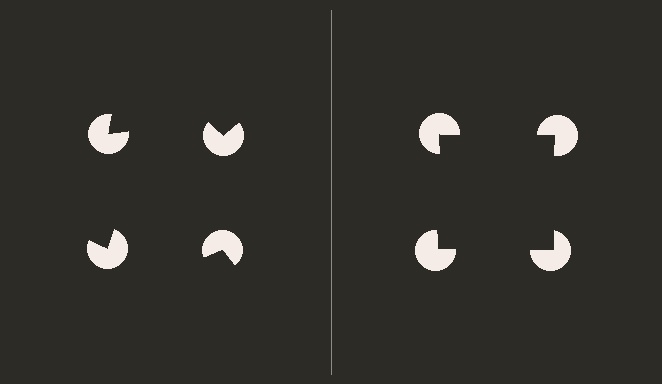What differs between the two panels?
The pac-man discs are positioned identically on both sides; only the wedge orientations differ. On the right they align to a square; on the left they are misaligned.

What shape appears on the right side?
An illusory square.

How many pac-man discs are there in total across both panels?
8 — 4 on each side.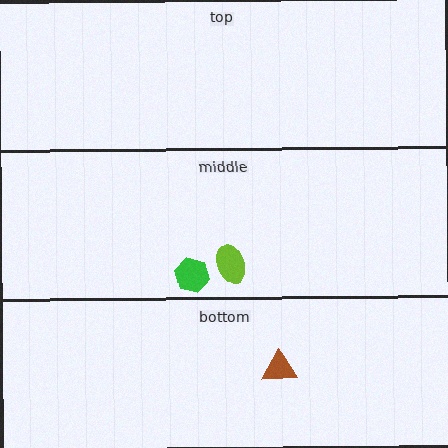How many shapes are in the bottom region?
1.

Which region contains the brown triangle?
The bottom region.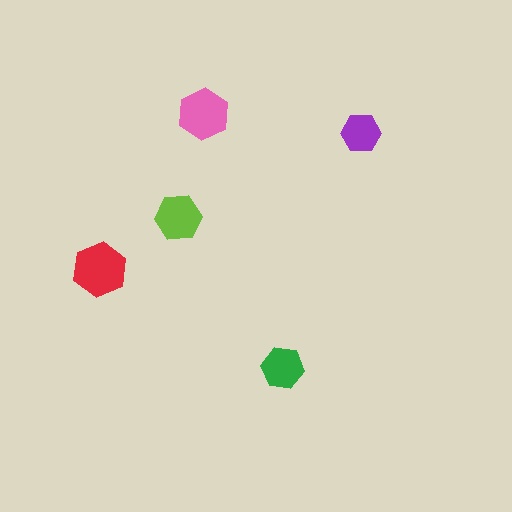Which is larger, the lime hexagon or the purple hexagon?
The lime one.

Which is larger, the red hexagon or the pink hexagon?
The red one.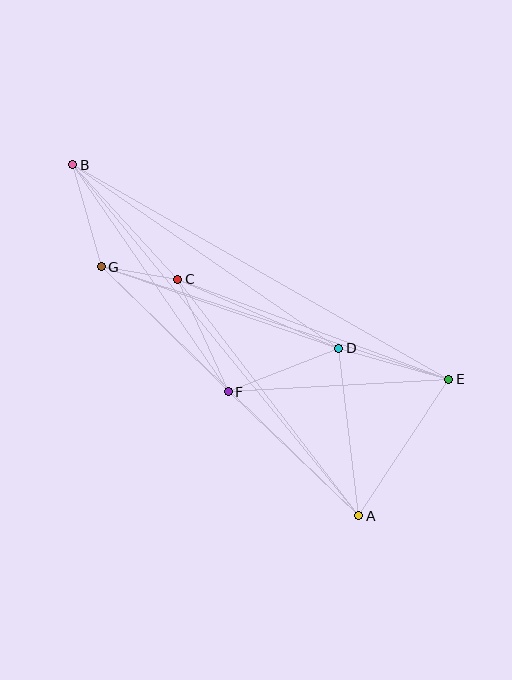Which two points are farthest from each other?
Points A and B are farthest from each other.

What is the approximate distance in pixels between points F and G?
The distance between F and G is approximately 178 pixels.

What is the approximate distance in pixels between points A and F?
The distance between A and F is approximately 180 pixels.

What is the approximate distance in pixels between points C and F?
The distance between C and F is approximately 123 pixels.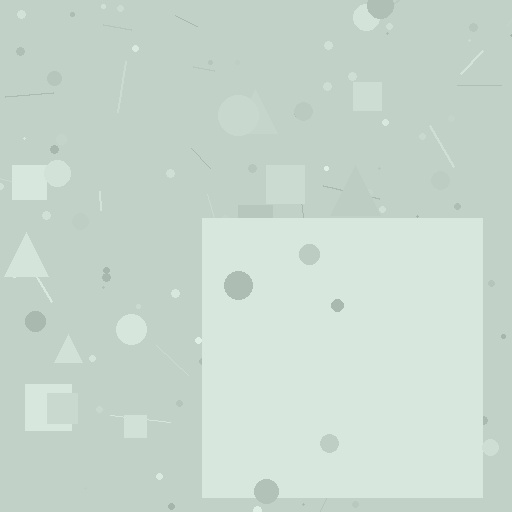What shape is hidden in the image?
A square is hidden in the image.